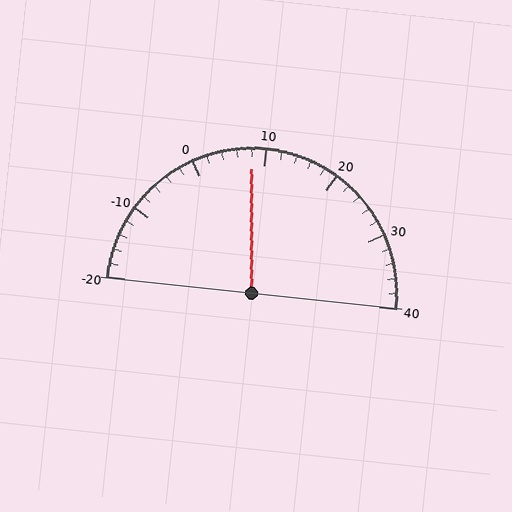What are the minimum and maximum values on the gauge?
The gauge ranges from -20 to 40.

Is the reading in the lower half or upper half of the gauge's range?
The reading is in the lower half of the range (-20 to 40).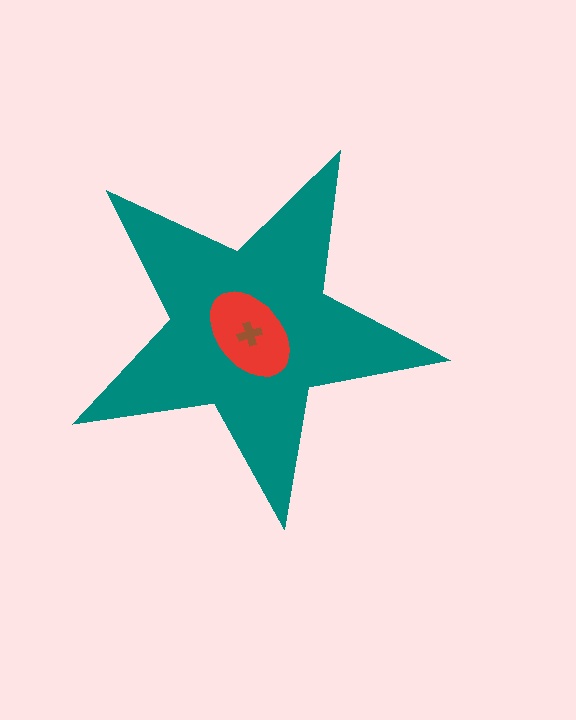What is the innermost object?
The brown cross.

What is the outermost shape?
The teal star.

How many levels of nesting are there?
3.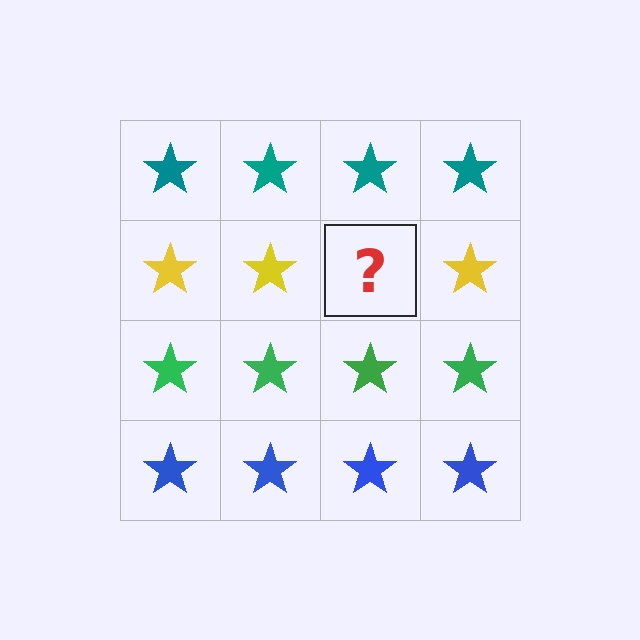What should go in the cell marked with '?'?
The missing cell should contain a yellow star.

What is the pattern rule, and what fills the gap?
The rule is that each row has a consistent color. The gap should be filled with a yellow star.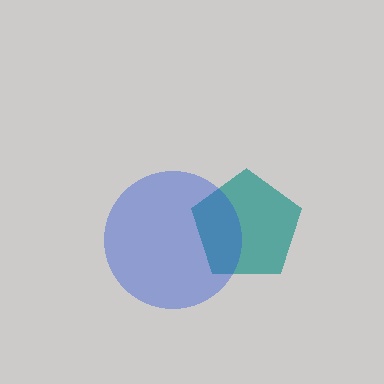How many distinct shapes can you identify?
There are 2 distinct shapes: a teal pentagon, a blue circle.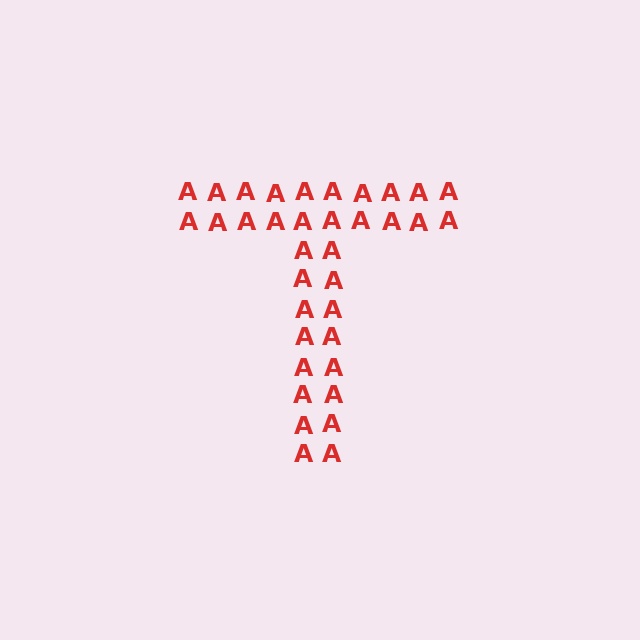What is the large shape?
The large shape is the letter T.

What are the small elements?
The small elements are letter A's.